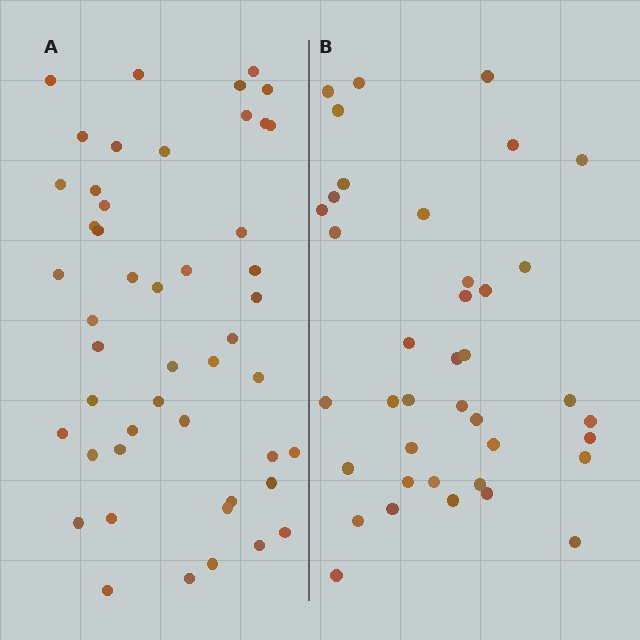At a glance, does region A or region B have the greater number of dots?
Region A (the left region) has more dots.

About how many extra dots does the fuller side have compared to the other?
Region A has roughly 8 or so more dots than region B.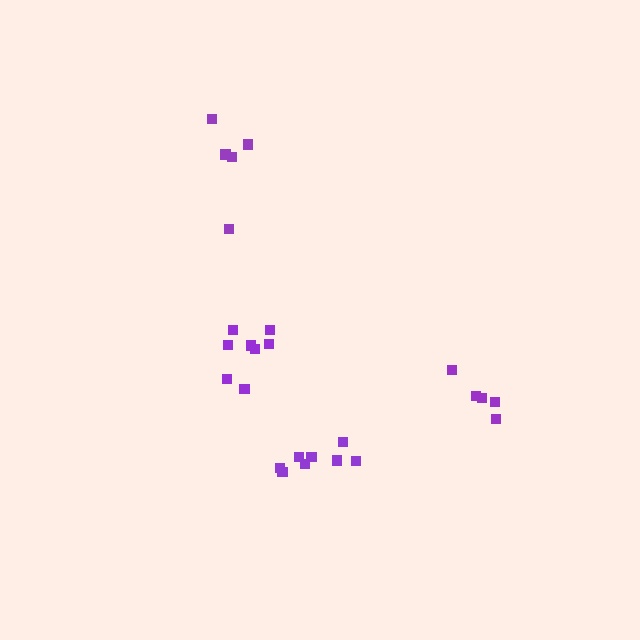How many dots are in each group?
Group 1: 5 dots, Group 2: 9 dots, Group 3: 8 dots, Group 4: 5 dots (27 total).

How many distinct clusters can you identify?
There are 4 distinct clusters.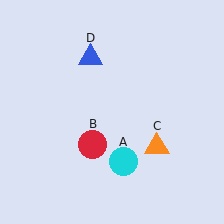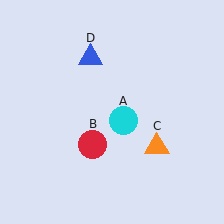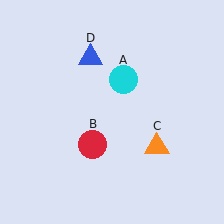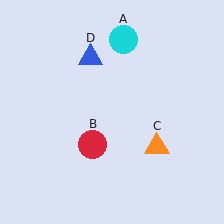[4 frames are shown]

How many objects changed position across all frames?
1 object changed position: cyan circle (object A).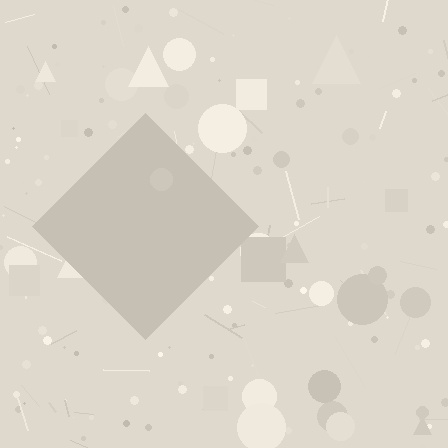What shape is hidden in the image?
A diamond is hidden in the image.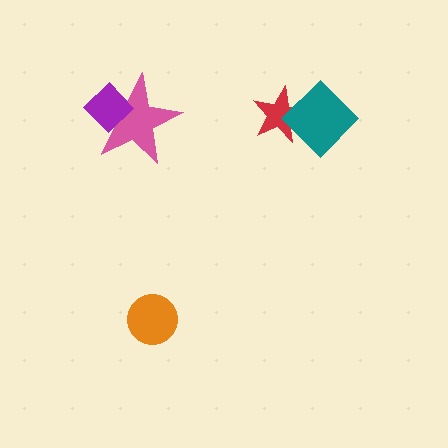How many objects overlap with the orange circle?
0 objects overlap with the orange circle.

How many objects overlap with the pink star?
1 object overlaps with the pink star.